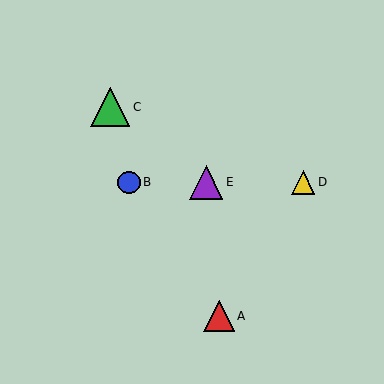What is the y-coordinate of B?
Object B is at y≈182.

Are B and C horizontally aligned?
No, B is at y≈182 and C is at y≈107.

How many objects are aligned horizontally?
3 objects (B, D, E) are aligned horizontally.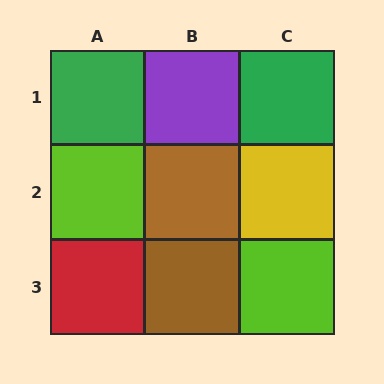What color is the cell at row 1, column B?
Purple.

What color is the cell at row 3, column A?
Red.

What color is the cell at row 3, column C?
Lime.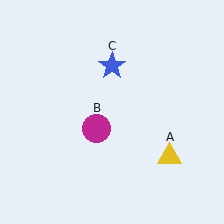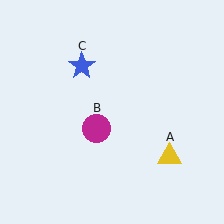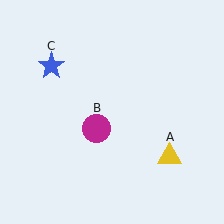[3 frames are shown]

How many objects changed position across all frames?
1 object changed position: blue star (object C).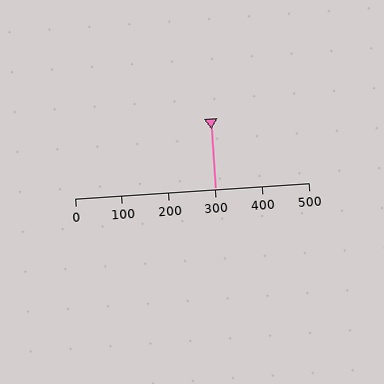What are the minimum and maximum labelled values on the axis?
The axis runs from 0 to 500.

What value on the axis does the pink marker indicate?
The marker indicates approximately 300.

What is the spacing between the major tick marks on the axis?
The major ticks are spaced 100 apart.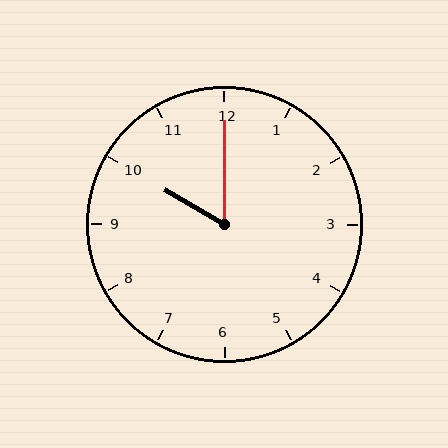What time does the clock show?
10:00.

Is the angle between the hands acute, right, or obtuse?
It is acute.